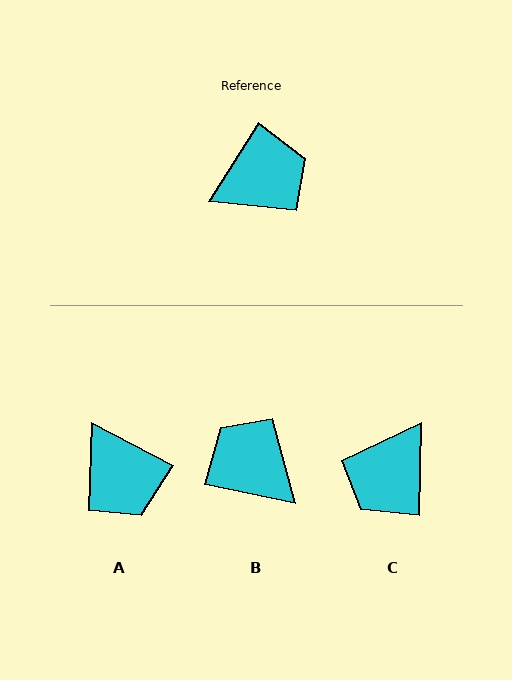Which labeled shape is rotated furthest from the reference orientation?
C, about 149 degrees away.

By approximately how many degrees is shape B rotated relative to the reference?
Approximately 111 degrees counter-clockwise.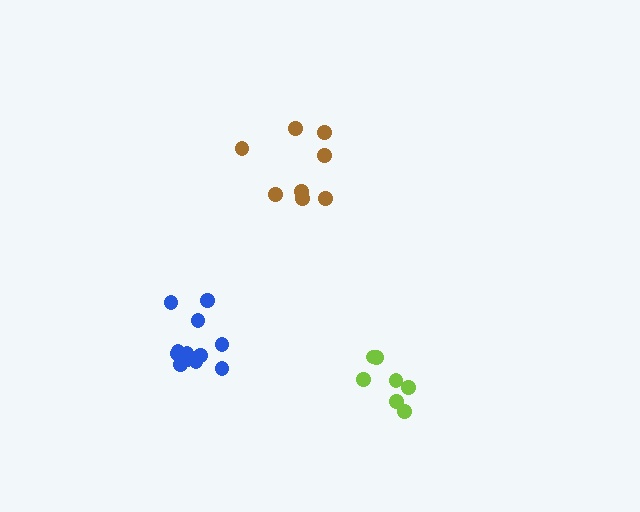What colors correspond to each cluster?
The clusters are colored: blue, brown, lime.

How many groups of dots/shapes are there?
There are 3 groups.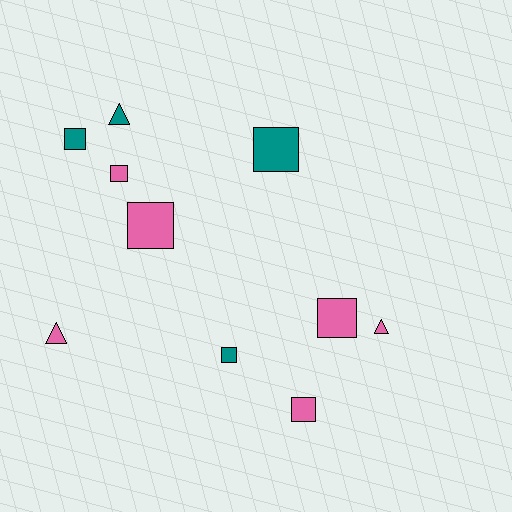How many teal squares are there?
There are 3 teal squares.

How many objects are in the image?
There are 10 objects.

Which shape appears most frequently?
Square, with 7 objects.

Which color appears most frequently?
Pink, with 6 objects.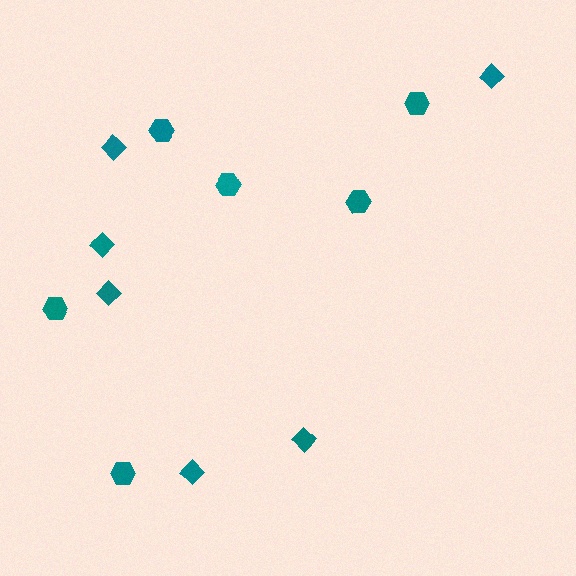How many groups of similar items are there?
There are 2 groups: one group of diamonds (6) and one group of hexagons (6).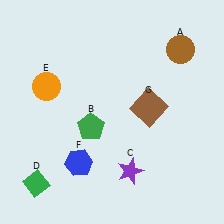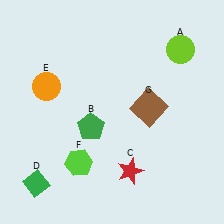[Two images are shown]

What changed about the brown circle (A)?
In Image 1, A is brown. In Image 2, it changed to lime.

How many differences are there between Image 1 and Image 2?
There are 3 differences between the two images.